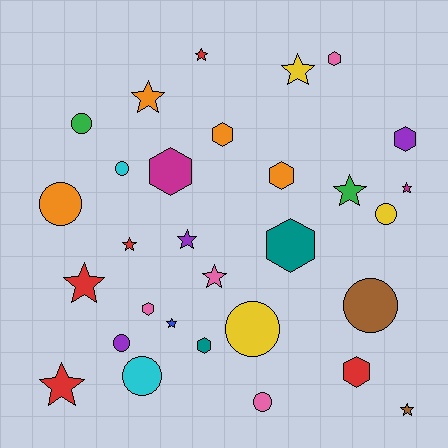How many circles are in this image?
There are 9 circles.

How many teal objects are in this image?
There are 2 teal objects.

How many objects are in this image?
There are 30 objects.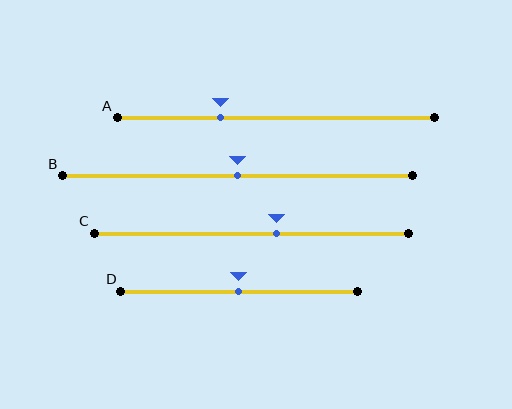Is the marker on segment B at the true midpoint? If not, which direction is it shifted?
Yes, the marker on segment B is at the true midpoint.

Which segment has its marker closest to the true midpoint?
Segment B has its marker closest to the true midpoint.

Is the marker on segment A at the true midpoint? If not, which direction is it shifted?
No, the marker on segment A is shifted to the left by about 17% of the segment length.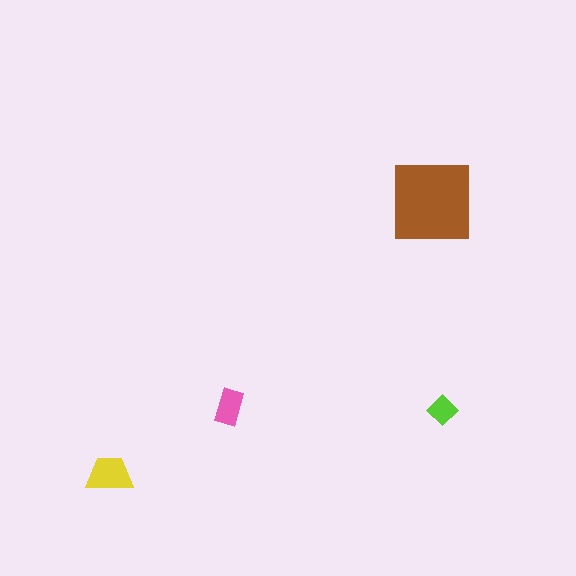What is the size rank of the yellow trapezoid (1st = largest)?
2nd.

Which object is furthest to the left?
The yellow trapezoid is leftmost.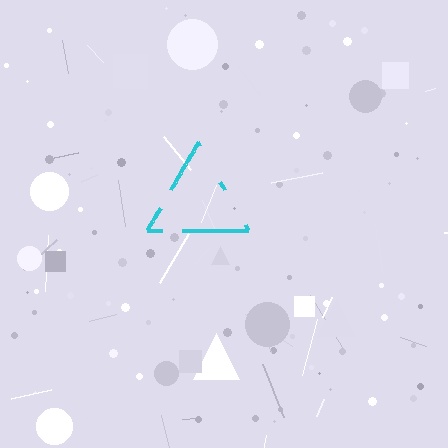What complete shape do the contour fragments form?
The contour fragments form a triangle.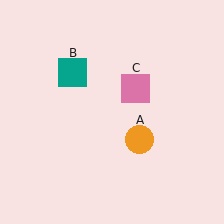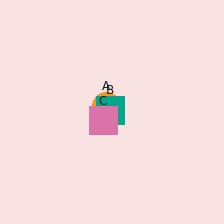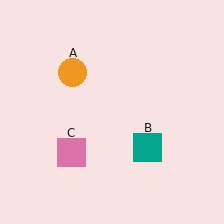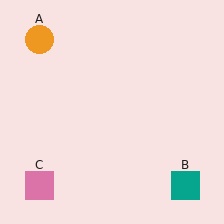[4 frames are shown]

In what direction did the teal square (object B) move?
The teal square (object B) moved down and to the right.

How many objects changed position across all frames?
3 objects changed position: orange circle (object A), teal square (object B), pink square (object C).